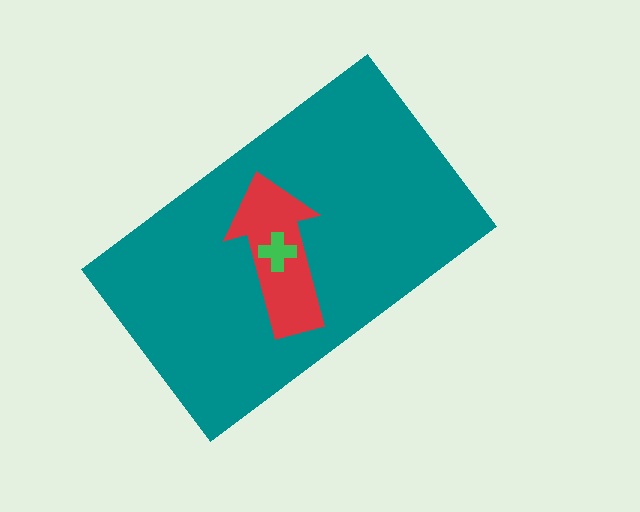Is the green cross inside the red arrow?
Yes.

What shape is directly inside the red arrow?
The green cross.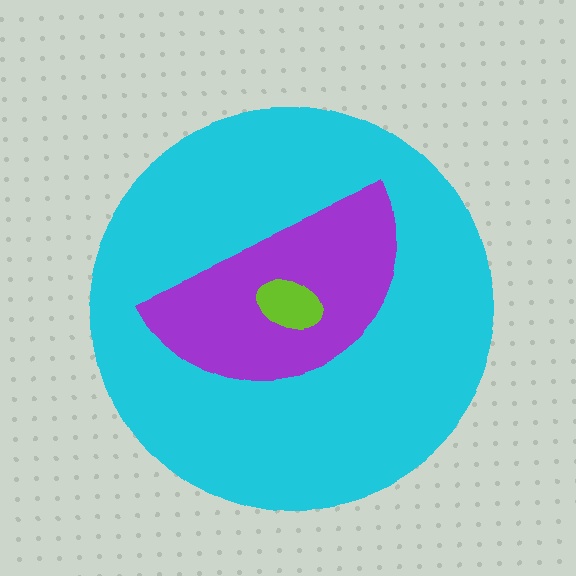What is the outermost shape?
The cyan circle.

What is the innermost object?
The lime ellipse.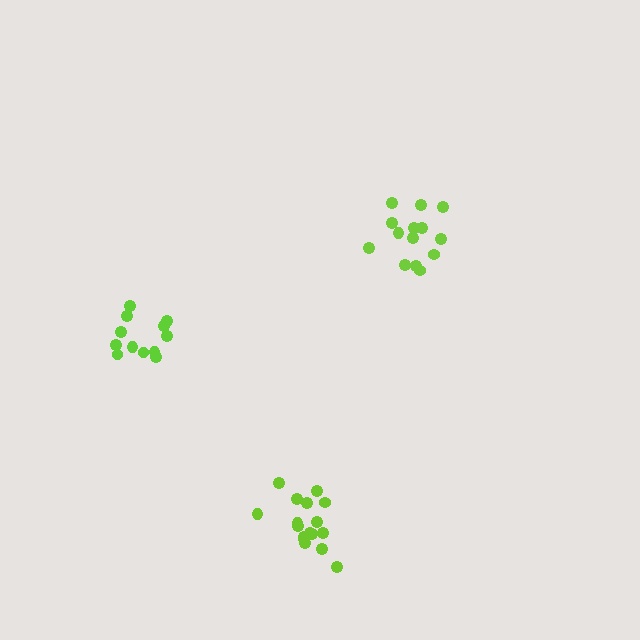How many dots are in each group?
Group 1: 14 dots, Group 2: 17 dots, Group 3: 12 dots (43 total).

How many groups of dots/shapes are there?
There are 3 groups.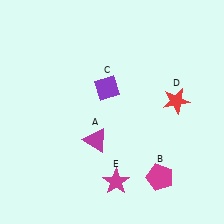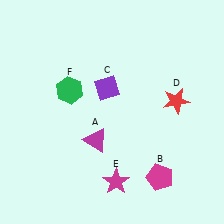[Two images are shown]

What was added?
A green hexagon (F) was added in Image 2.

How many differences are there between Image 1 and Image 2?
There is 1 difference between the two images.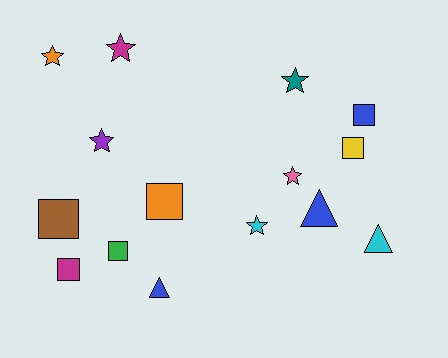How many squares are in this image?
There are 6 squares.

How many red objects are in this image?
There are no red objects.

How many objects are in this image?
There are 15 objects.